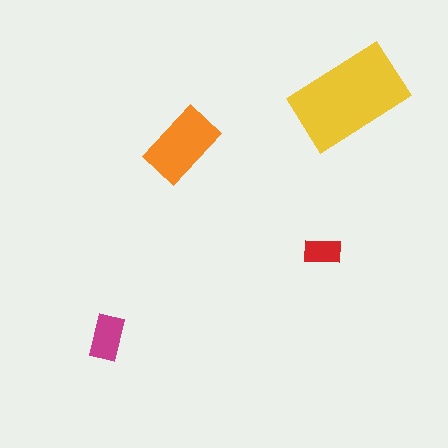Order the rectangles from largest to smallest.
the yellow one, the orange one, the magenta one, the red one.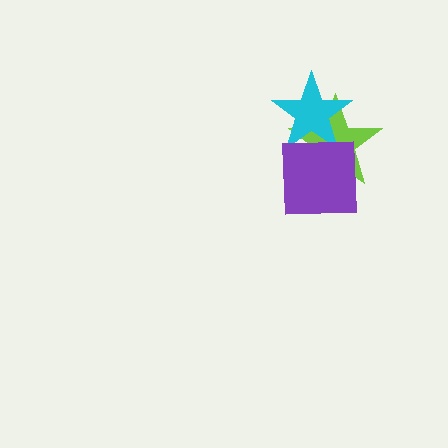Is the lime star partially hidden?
Yes, it is partially covered by another shape.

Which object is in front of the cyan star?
The purple square is in front of the cyan star.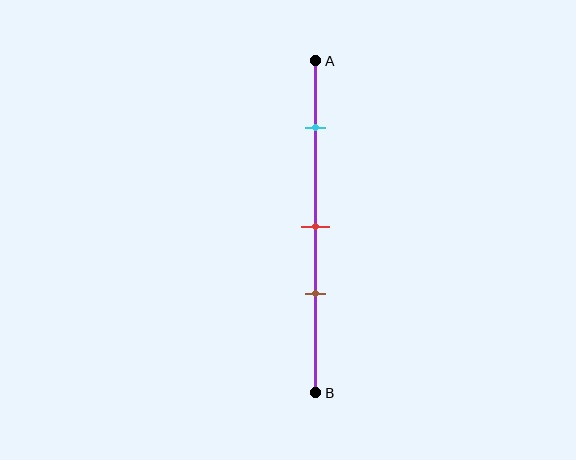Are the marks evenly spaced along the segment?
No, the marks are not evenly spaced.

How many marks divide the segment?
There are 3 marks dividing the segment.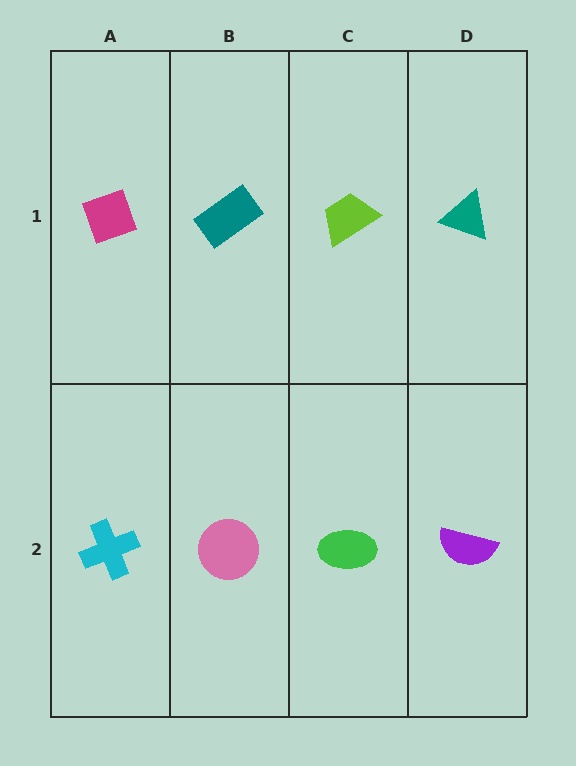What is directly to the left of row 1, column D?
A lime trapezoid.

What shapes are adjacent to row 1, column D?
A purple semicircle (row 2, column D), a lime trapezoid (row 1, column C).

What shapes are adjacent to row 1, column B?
A pink circle (row 2, column B), a magenta diamond (row 1, column A), a lime trapezoid (row 1, column C).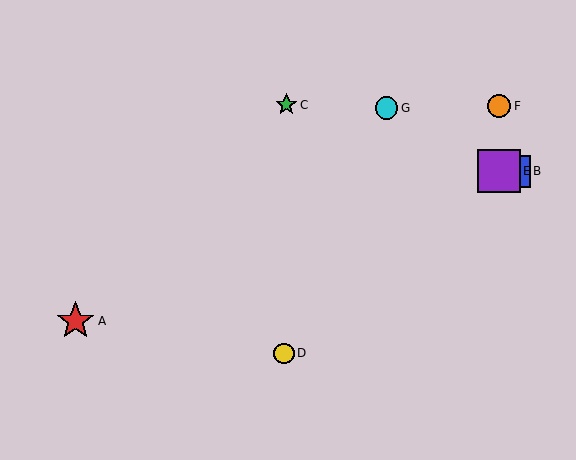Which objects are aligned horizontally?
Objects B, E are aligned horizontally.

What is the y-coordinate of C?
Object C is at y≈105.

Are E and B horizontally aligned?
Yes, both are at y≈171.